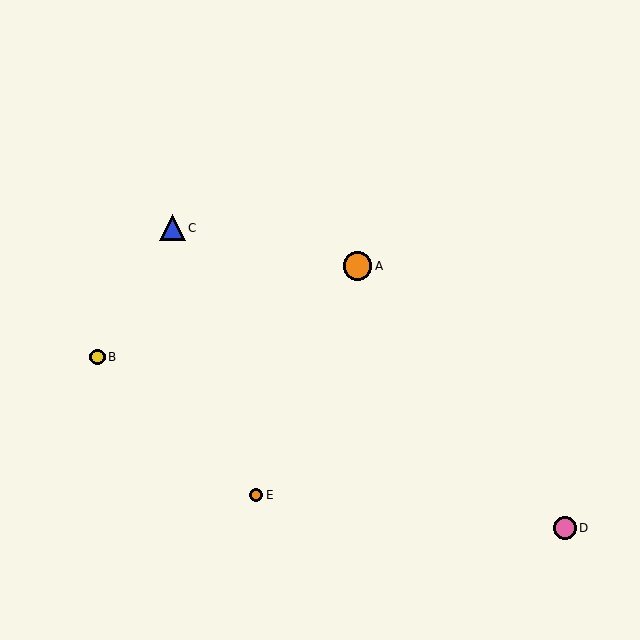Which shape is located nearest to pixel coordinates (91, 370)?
The yellow circle (labeled B) at (98, 357) is nearest to that location.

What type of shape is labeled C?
Shape C is a blue triangle.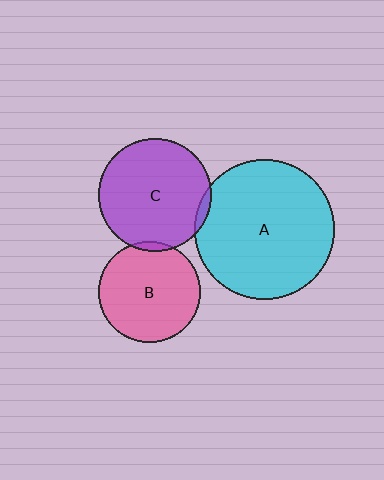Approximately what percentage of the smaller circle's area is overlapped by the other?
Approximately 5%.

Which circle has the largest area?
Circle A (cyan).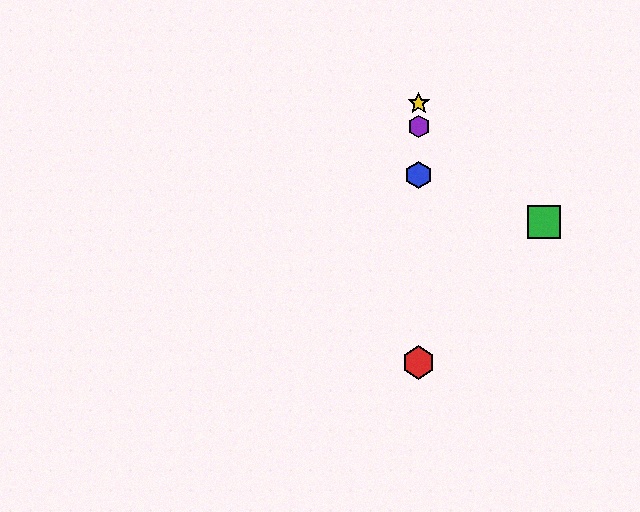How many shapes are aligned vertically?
4 shapes (the red hexagon, the blue hexagon, the yellow star, the purple hexagon) are aligned vertically.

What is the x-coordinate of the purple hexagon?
The purple hexagon is at x≈419.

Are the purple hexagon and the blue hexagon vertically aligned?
Yes, both are at x≈419.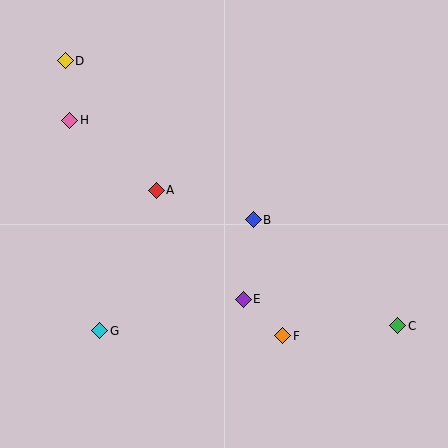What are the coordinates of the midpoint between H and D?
The midpoint between H and D is at (67, 91).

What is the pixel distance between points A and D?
The distance between A and D is 158 pixels.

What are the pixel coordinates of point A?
Point A is at (156, 190).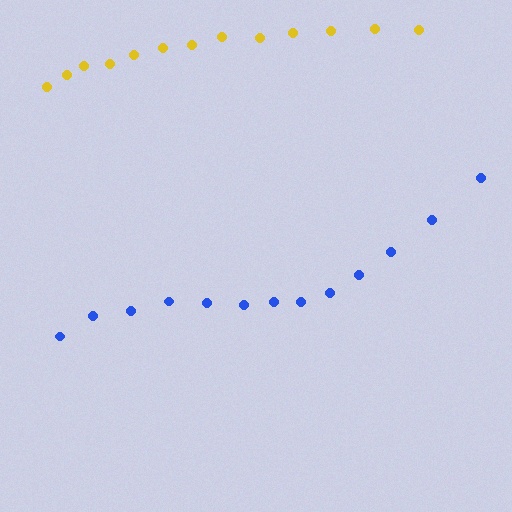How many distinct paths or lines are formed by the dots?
There are 2 distinct paths.